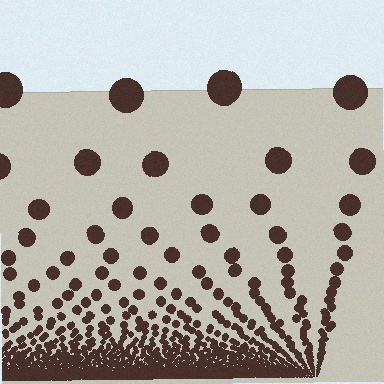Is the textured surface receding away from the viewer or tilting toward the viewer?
The surface appears to tilt toward the viewer. Texture elements get larger and sparser toward the top.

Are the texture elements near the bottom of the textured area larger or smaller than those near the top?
Smaller. The gradient is inverted — elements near the bottom are smaller and denser.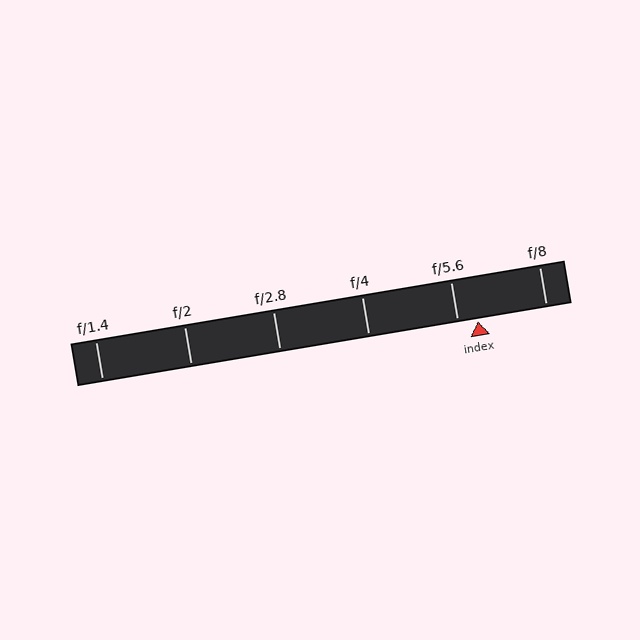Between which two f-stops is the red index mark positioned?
The index mark is between f/5.6 and f/8.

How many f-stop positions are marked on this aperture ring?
There are 6 f-stop positions marked.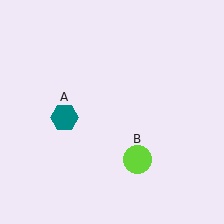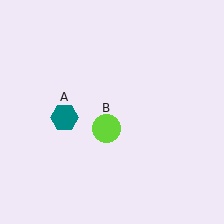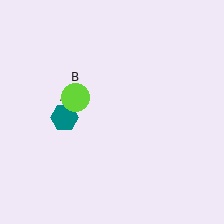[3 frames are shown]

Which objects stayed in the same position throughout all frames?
Teal hexagon (object A) remained stationary.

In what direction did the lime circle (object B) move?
The lime circle (object B) moved up and to the left.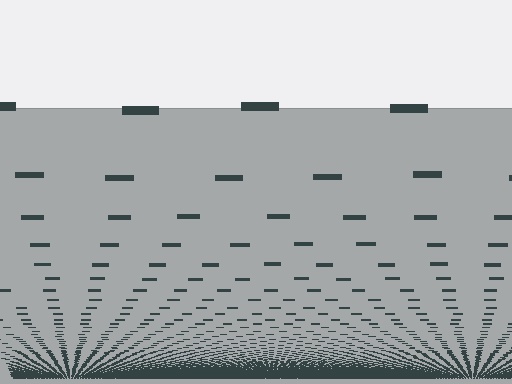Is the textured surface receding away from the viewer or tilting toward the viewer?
The surface appears to tilt toward the viewer. Texture elements get larger and sparser toward the top.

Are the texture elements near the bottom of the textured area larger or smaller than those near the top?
Smaller. The gradient is inverted — elements near the bottom are smaller and denser.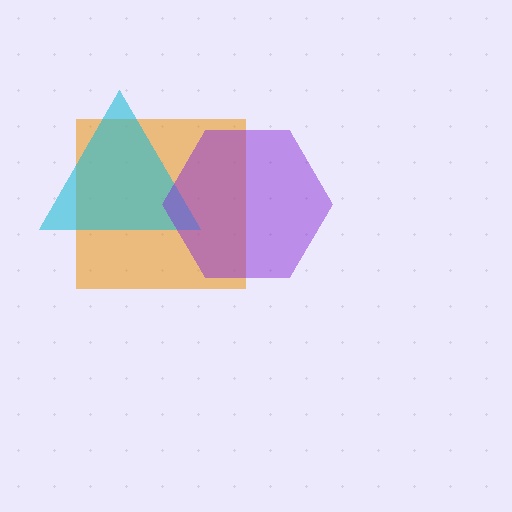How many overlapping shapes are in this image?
There are 3 overlapping shapes in the image.